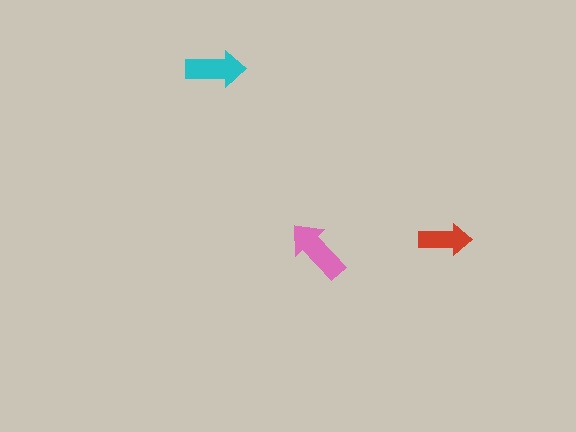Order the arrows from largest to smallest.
the pink one, the cyan one, the red one.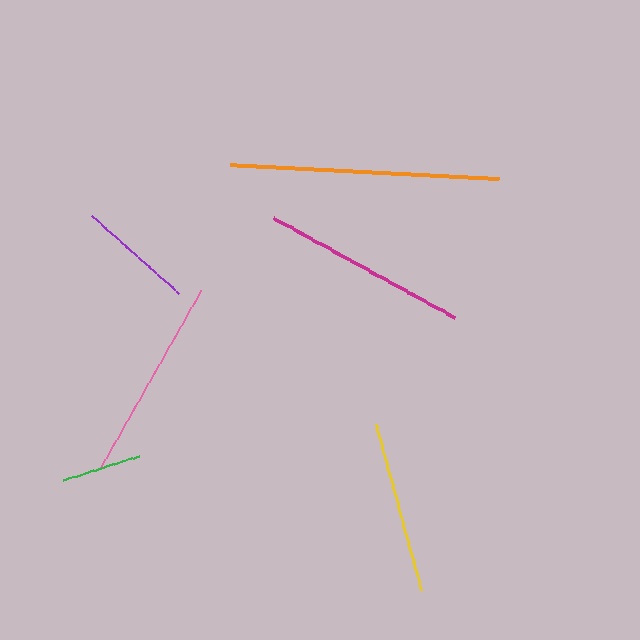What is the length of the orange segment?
The orange segment is approximately 269 pixels long.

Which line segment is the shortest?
The green line is the shortest at approximately 79 pixels.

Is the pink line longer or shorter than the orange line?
The orange line is longer than the pink line.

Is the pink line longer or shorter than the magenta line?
The magenta line is longer than the pink line.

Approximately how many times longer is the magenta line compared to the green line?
The magenta line is approximately 2.6 times the length of the green line.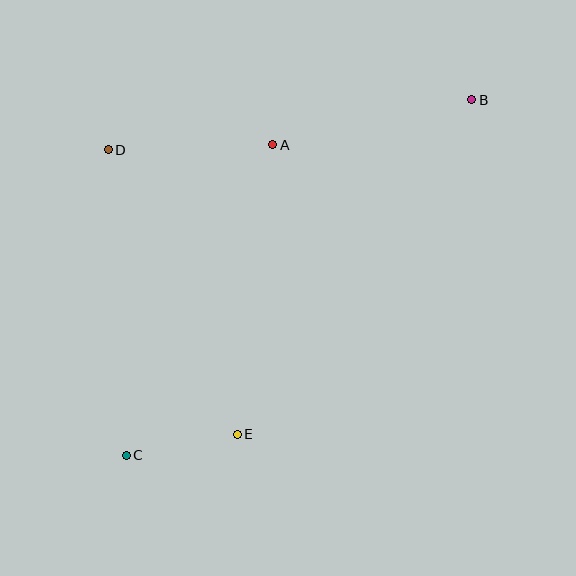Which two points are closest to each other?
Points C and E are closest to each other.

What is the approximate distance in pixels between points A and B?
The distance between A and B is approximately 204 pixels.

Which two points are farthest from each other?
Points B and C are farthest from each other.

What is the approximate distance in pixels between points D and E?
The distance between D and E is approximately 312 pixels.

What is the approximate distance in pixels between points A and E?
The distance between A and E is approximately 292 pixels.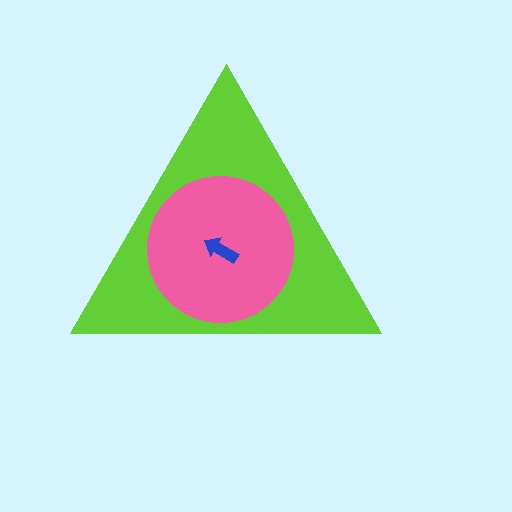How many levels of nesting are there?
3.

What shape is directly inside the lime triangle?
The pink circle.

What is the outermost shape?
The lime triangle.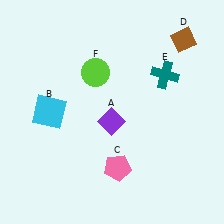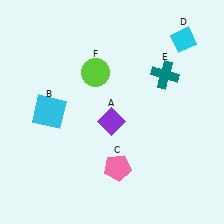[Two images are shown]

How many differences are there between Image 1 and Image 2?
There is 1 difference between the two images.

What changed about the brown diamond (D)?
In Image 1, D is brown. In Image 2, it changed to cyan.